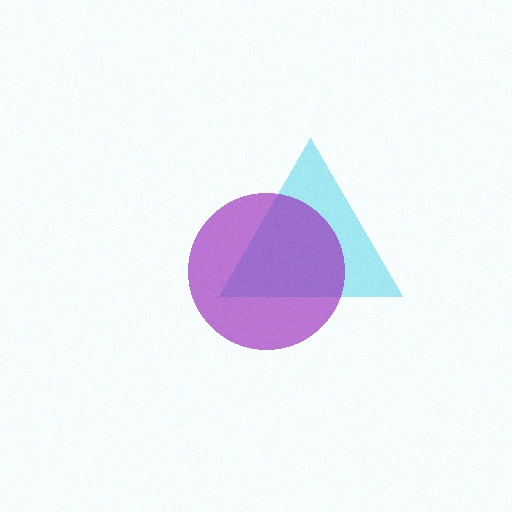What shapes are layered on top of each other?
The layered shapes are: a cyan triangle, a purple circle.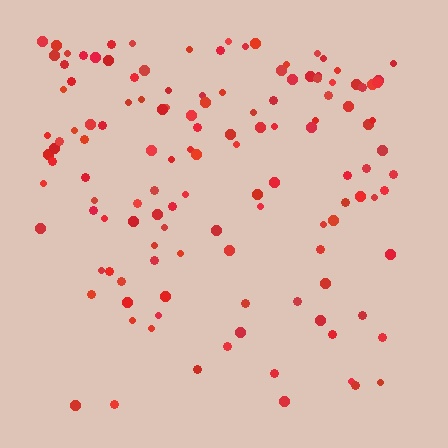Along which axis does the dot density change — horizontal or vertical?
Vertical.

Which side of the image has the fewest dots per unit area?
The bottom.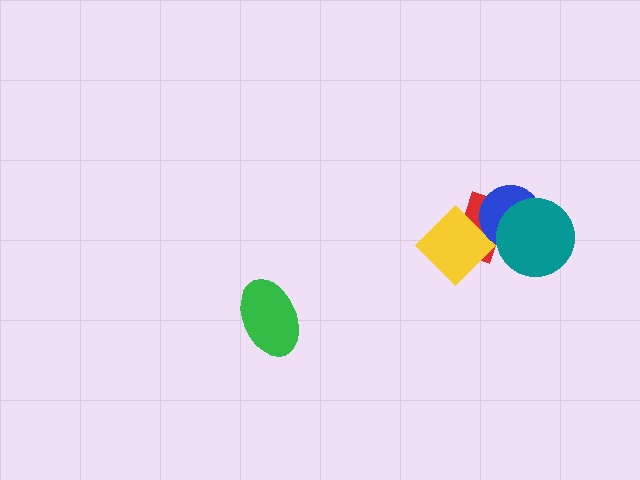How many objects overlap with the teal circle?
2 objects overlap with the teal circle.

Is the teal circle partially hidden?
No, no other shape covers it.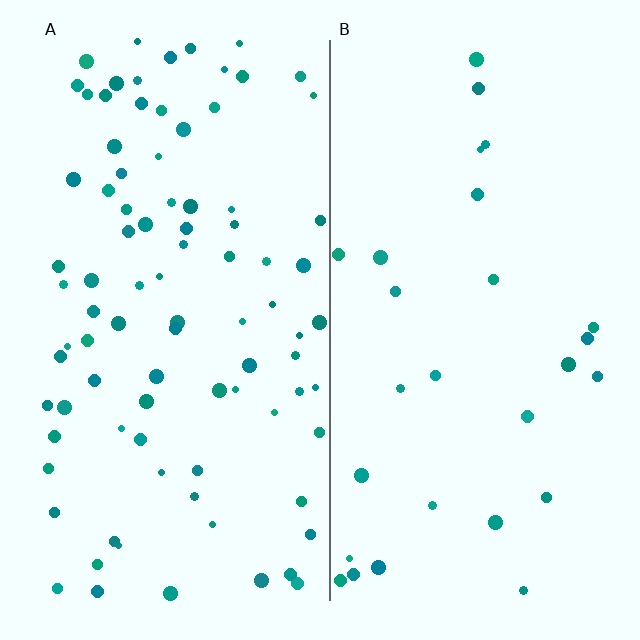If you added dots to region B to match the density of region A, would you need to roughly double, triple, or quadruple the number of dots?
Approximately triple.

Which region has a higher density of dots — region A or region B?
A (the left).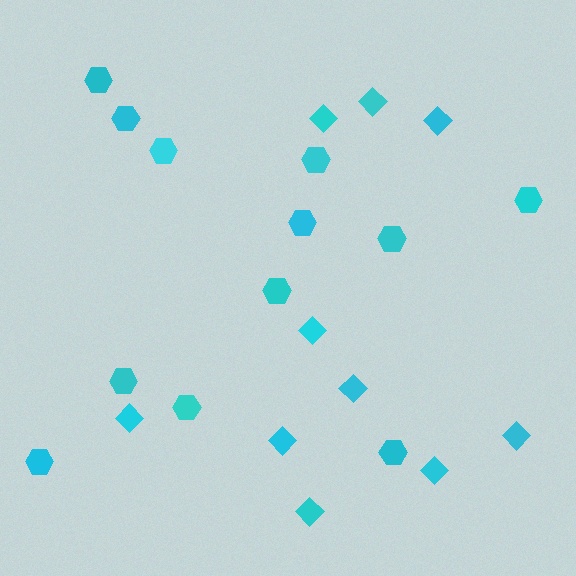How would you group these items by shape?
There are 2 groups: one group of hexagons (12) and one group of diamonds (10).